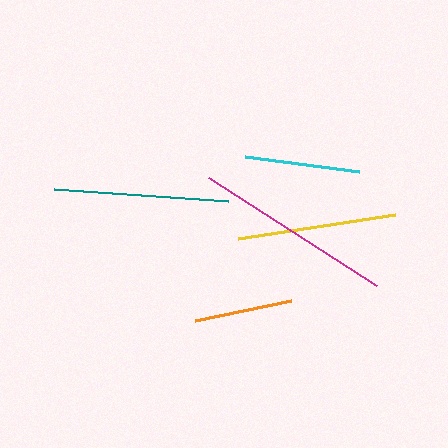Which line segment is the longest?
The magenta line is the longest at approximately 200 pixels.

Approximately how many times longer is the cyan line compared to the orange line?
The cyan line is approximately 1.2 times the length of the orange line.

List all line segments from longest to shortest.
From longest to shortest: magenta, teal, yellow, cyan, orange.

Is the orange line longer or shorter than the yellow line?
The yellow line is longer than the orange line.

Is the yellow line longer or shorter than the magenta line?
The magenta line is longer than the yellow line.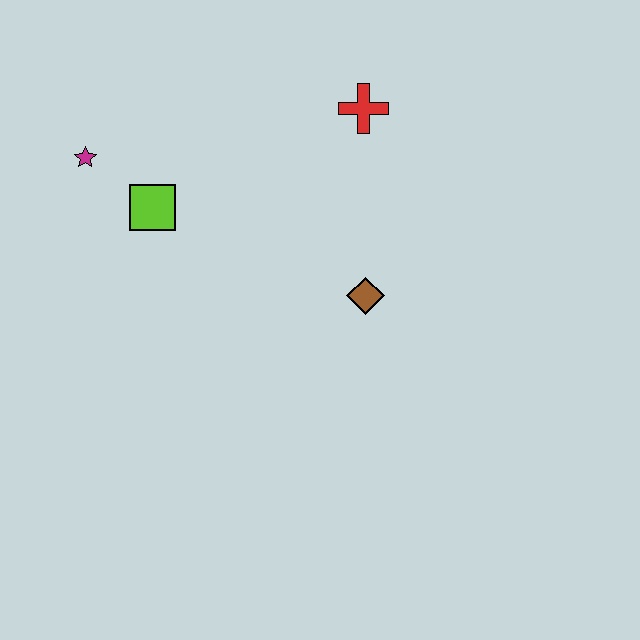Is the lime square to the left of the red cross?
Yes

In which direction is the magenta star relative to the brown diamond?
The magenta star is to the left of the brown diamond.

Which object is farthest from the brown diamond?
The magenta star is farthest from the brown diamond.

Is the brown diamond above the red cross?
No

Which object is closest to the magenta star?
The lime square is closest to the magenta star.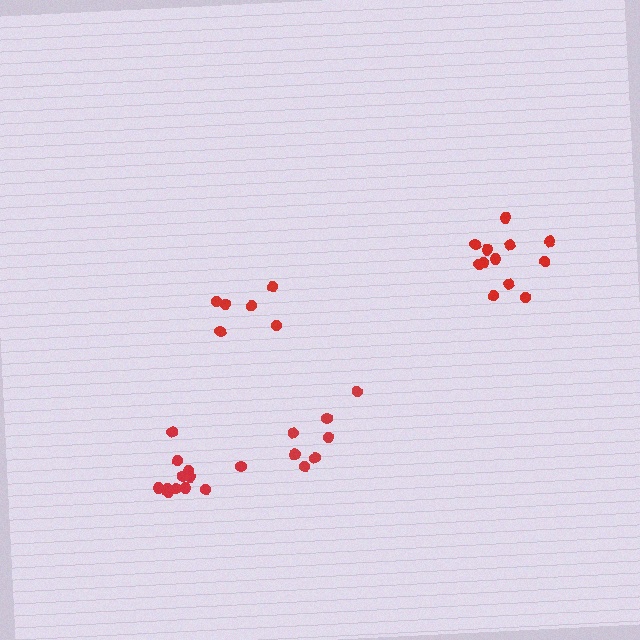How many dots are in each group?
Group 1: 6 dots, Group 2: 12 dots, Group 3: 12 dots, Group 4: 7 dots (37 total).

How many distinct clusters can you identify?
There are 4 distinct clusters.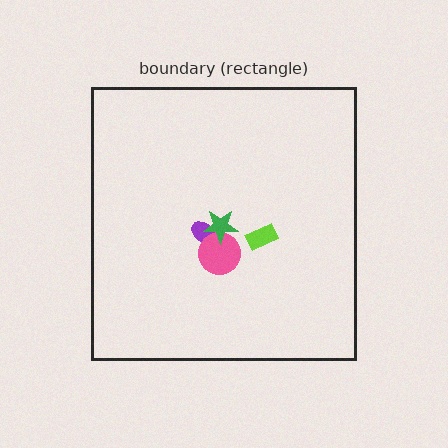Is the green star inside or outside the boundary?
Inside.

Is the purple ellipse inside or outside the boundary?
Inside.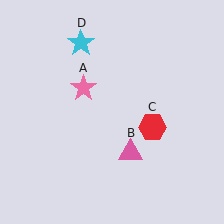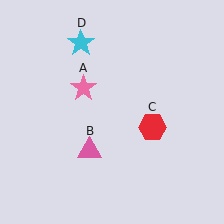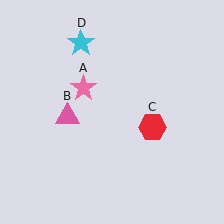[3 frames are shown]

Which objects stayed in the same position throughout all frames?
Pink star (object A) and red hexagon (object C) and cyan star (object D) remained stationary.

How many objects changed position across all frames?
1 object changed position: pink triangle (object B).